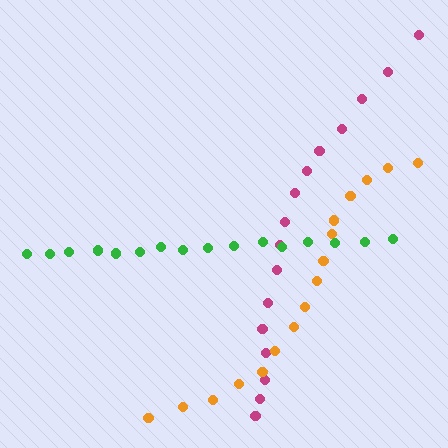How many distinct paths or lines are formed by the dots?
There are 3 distinct paths.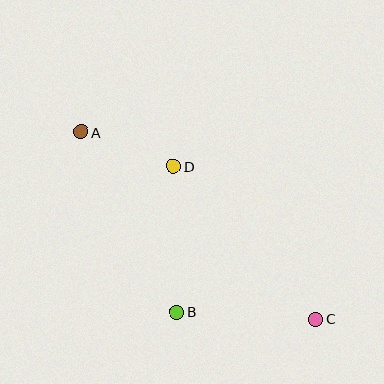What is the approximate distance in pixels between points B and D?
The distance between B and D is approximately 146 pixels.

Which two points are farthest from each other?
Points A and C are farthest from each other.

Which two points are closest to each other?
Points A and D are closest to each other.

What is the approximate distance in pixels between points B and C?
The distance between B and C is approximately 139 pixels.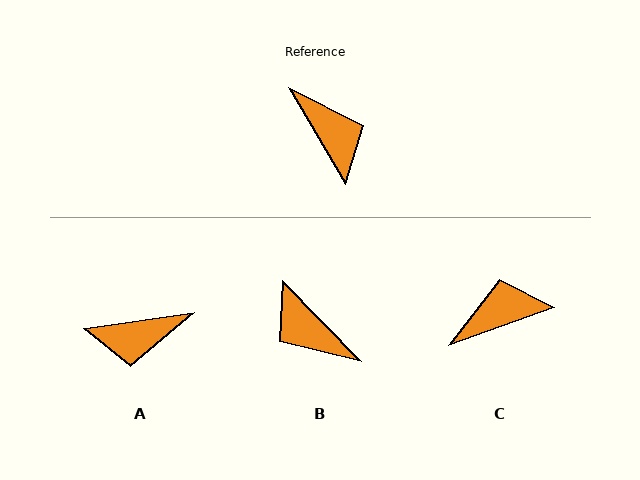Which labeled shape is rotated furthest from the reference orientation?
B, about 166 degrees away.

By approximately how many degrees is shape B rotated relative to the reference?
Approximately 166 degrees clockwise.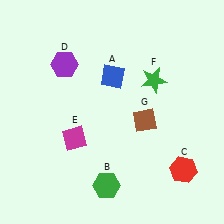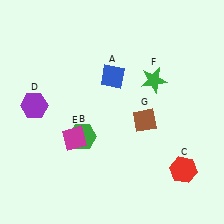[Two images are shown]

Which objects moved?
The objects that moved are: the green hexagon (B), the purple hexagon (D).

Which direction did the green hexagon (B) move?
The green hexagon (B) moved up.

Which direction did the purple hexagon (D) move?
The purple hexagon (D) moved down.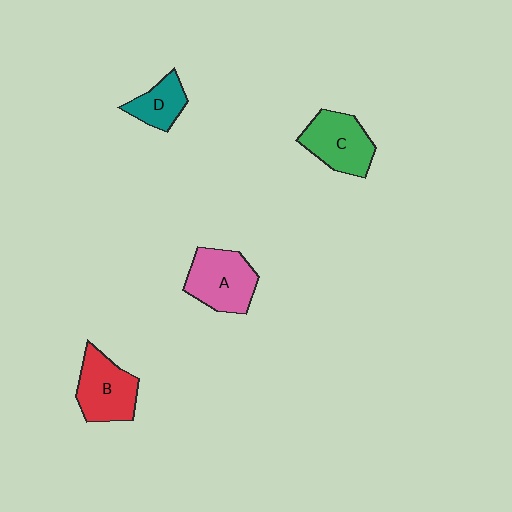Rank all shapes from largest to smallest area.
From largest to smallest: A (pink), B (red), C (green), D (teal).